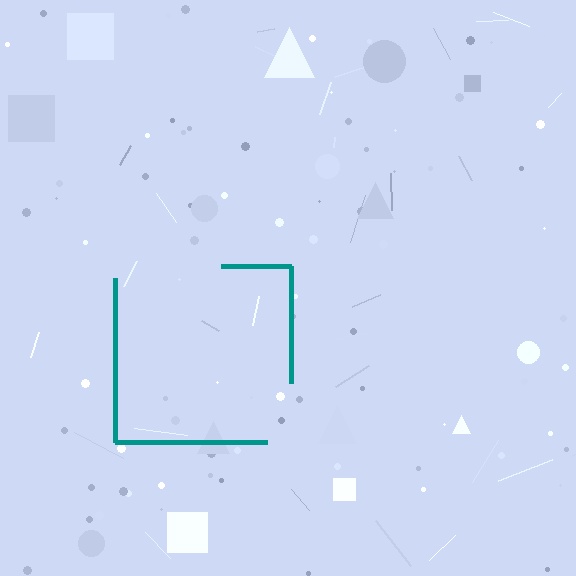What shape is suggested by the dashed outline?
The dashed outline suggests a square.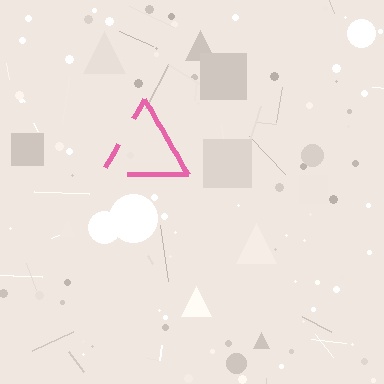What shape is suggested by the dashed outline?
The dashed outline suggests a triangle.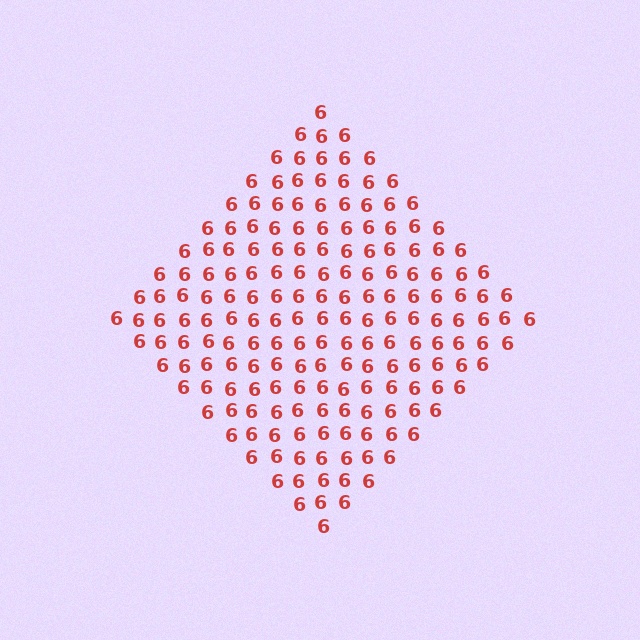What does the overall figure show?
The overall figure shows a diamond.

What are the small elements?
The small elements are digit 6's.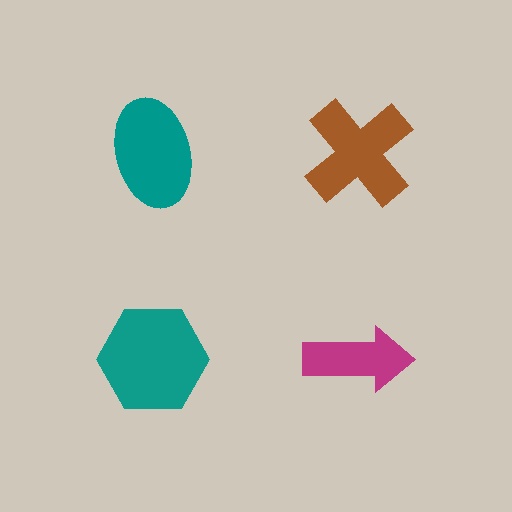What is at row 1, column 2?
A brown cross.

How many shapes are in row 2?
2 shapes.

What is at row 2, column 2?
A magenta arrow.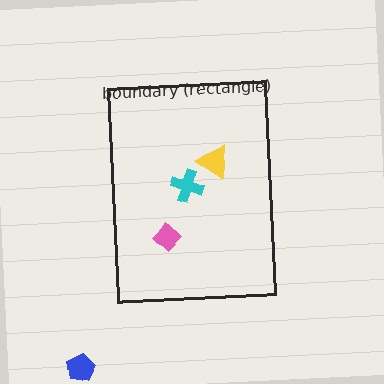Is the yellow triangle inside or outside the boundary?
Inside.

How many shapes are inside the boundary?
3 inside, 1 outside.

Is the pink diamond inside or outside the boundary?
Inside.